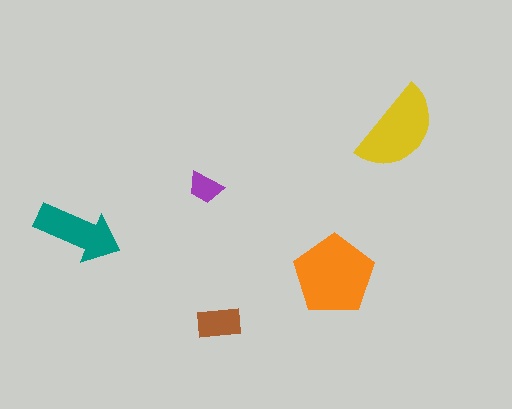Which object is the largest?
The orange pentagon.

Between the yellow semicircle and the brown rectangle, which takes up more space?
The yellow semicircle.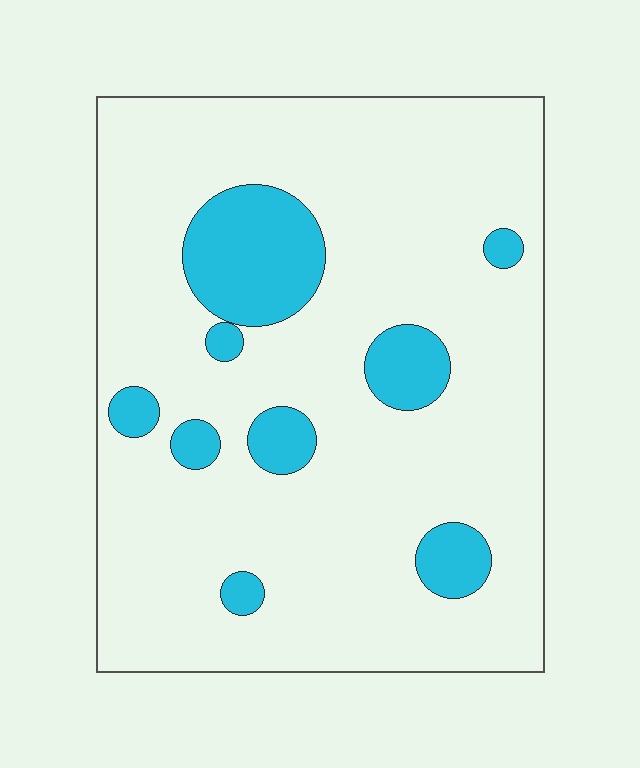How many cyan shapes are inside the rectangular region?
9.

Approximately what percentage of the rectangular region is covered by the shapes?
Approximately 15%.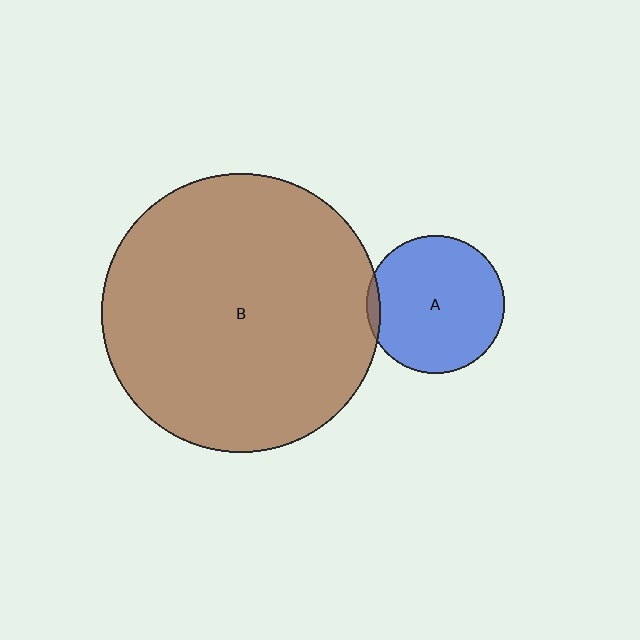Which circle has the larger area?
Circle B (brown).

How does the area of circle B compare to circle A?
Approximately 4.1 times.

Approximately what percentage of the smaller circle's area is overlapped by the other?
Approximately 5%.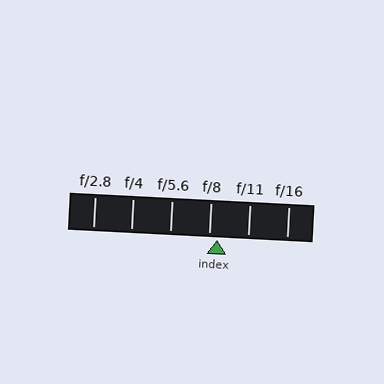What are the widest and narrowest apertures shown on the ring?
The widest aperture shown is f/2.8 and the narrowest is f/16.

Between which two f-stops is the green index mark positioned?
The index mark is between f/8 and f/11.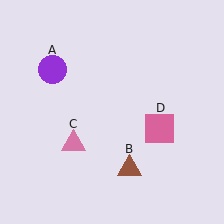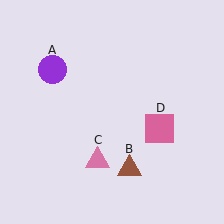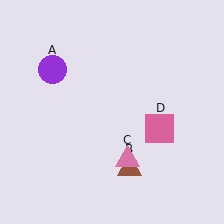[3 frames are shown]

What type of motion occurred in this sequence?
The pink triangle (object C) rotated counterclockwise around the center of the scene.